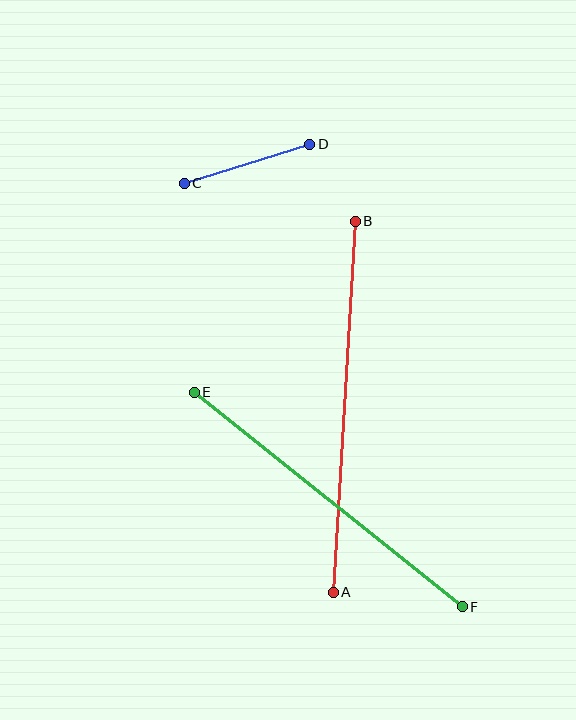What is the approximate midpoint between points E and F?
The midpoint is at approximately (328, 499) pixels.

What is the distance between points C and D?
The distance is approximately 132 pixels.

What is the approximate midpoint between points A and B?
The midpoint is at approximately (344, 407) pixels.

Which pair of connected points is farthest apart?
Points A and B are farthest apart.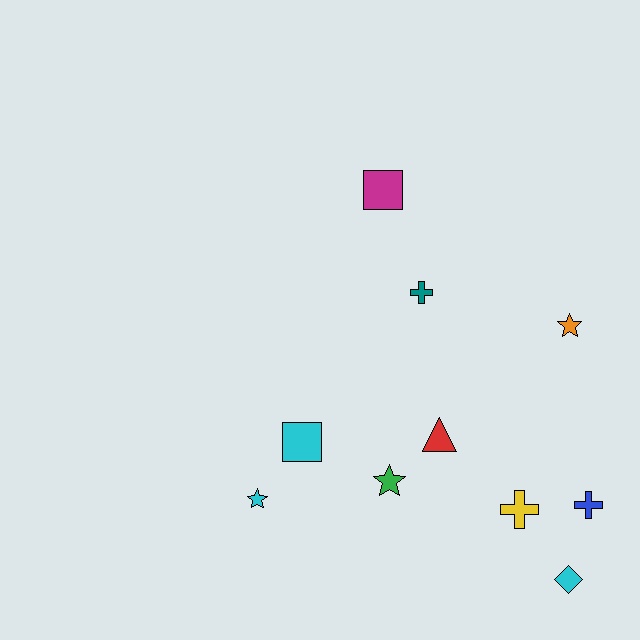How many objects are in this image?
There are 10 objects.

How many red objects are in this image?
There is 1 red object.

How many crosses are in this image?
There are 3 crosses.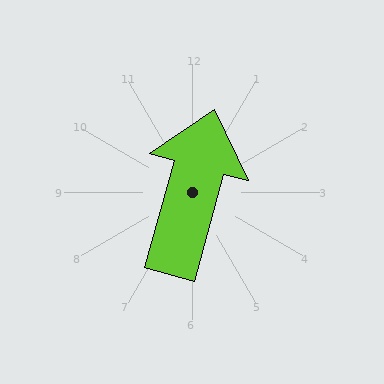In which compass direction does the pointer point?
North.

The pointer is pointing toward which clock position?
Roughly 1 o'clock.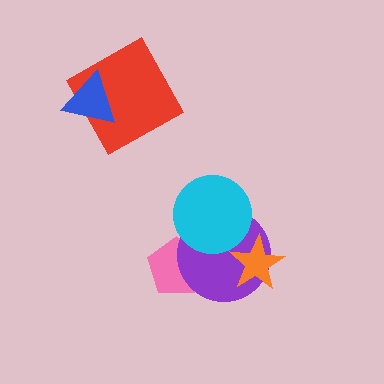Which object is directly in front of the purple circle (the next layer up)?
The cyan circle is directly in front of the purple circle.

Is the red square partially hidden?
Yes, it is partially covered by another shape.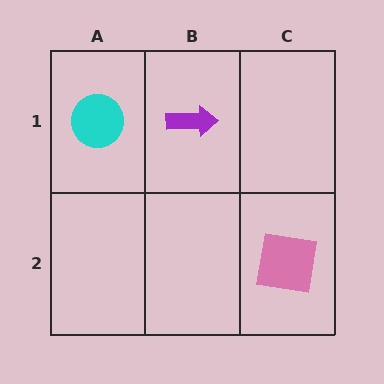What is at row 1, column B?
A purple arrow.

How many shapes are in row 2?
1 shape.